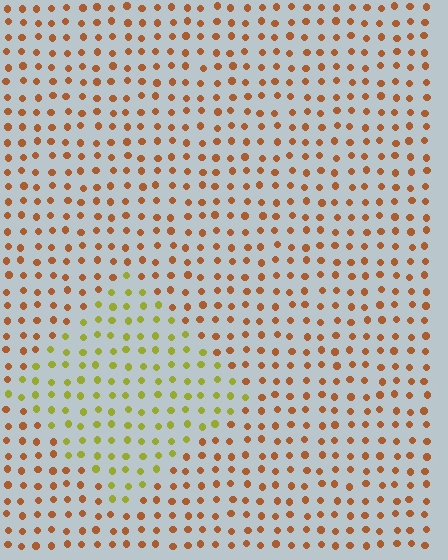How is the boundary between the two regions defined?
The boundary is defined purely by a slight shift in hue (about 47 degrees). Spacing, size, and orientation are identical on both sides.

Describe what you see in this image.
The image is filled with small brown elements in a uniform arrangement. A diamond-shaped region is visible where the elements are tinted to a slightly different hue, forming a subtle color boundary.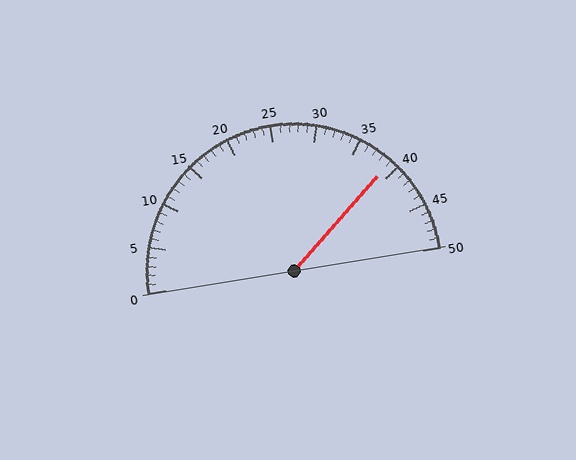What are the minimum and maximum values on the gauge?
The gauge ranges from 0 to 50.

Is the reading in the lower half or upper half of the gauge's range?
The reading is in the upper half of the range (0 to 50).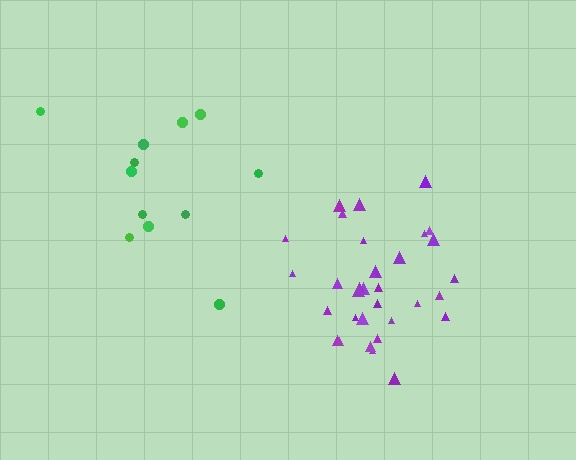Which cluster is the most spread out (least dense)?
Green.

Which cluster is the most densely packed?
Purple.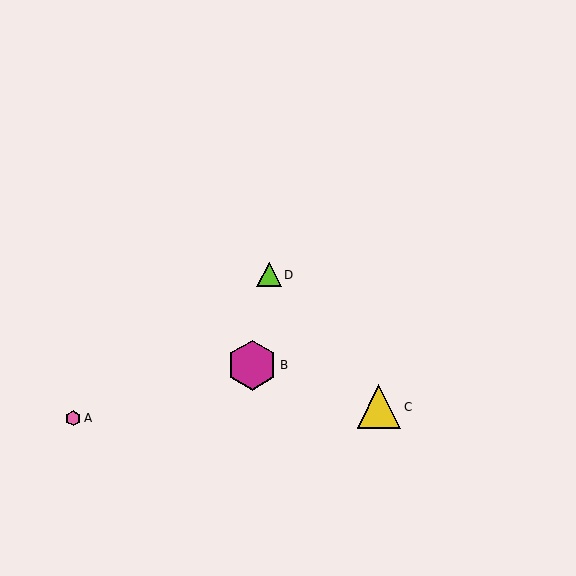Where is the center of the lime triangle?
The center of the lime triangle is at (269, 275).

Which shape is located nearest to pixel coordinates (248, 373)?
The magenta hexagon (labeled B) at (252, 365) is nearest to that location.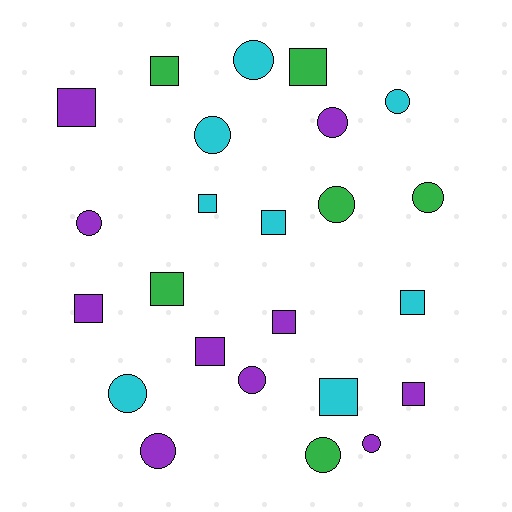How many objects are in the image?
There are 24 objects.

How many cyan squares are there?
There are 4 cyan squares.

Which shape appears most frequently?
Circle, with 12 objects.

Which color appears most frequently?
Purple, with 10 objects.